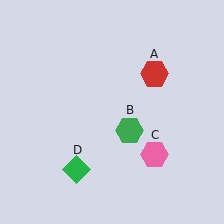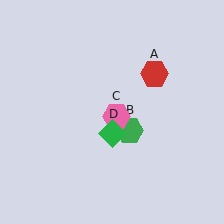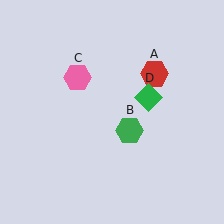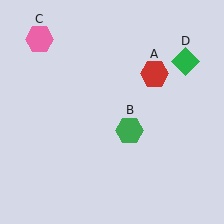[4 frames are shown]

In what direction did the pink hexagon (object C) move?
The pink hexagon (object C) moved up and to the left.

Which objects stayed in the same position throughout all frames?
Red hexagon (object A) and green hexagon (object B) remained stationary.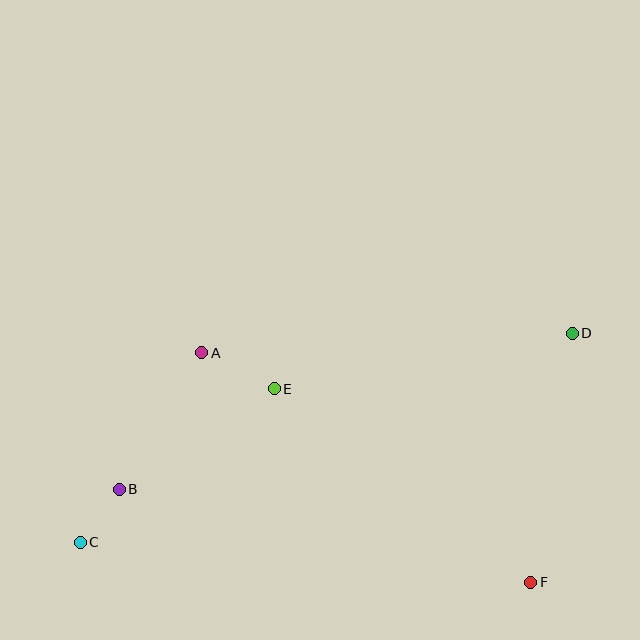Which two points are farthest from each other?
Points C and D are farthest from each other.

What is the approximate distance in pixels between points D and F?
The distance between D and F is approximately 252 pixels.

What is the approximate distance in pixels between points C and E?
The distance between C and E is approximately 247 pixels.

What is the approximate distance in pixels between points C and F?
The distance between C and F is approximately 452 pixels.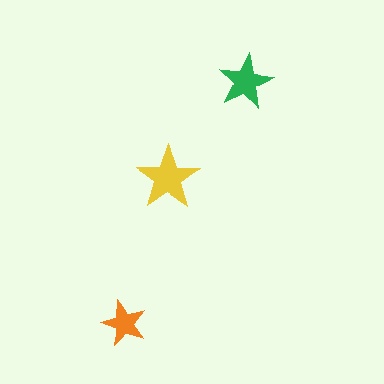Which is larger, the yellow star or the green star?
The yellow one.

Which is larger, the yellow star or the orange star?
The yellow one.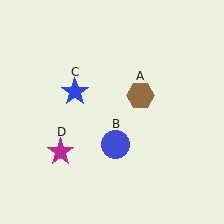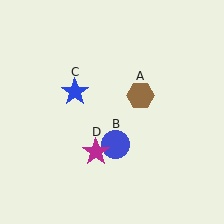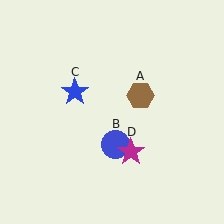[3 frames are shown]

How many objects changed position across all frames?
1 object changed position: magenta star (object D).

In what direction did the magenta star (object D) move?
The magenta star (object D) moved right.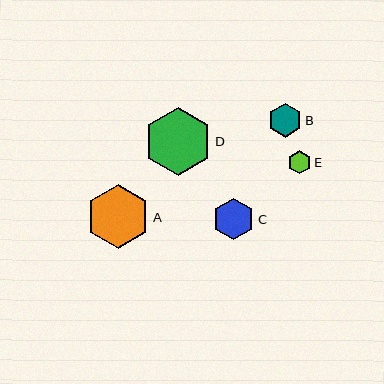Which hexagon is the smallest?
Hexagon E is the smallest with a size of approximately 23 pixels.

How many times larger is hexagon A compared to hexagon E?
Hexagon A is approximately 2.8 times the size of hexagon E.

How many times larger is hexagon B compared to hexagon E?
Hexagon B is approximately 1.5 times the size of hexagon E.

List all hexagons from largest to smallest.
From largest to smallest: D, A, C, B, E.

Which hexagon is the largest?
Hexagon D is the largest with a size of approximately 68 pixels.